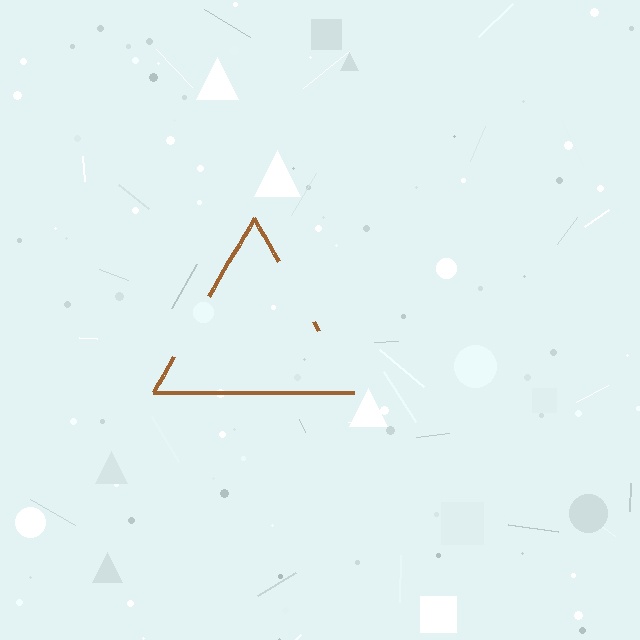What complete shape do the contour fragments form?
The contour fragments form a triangle.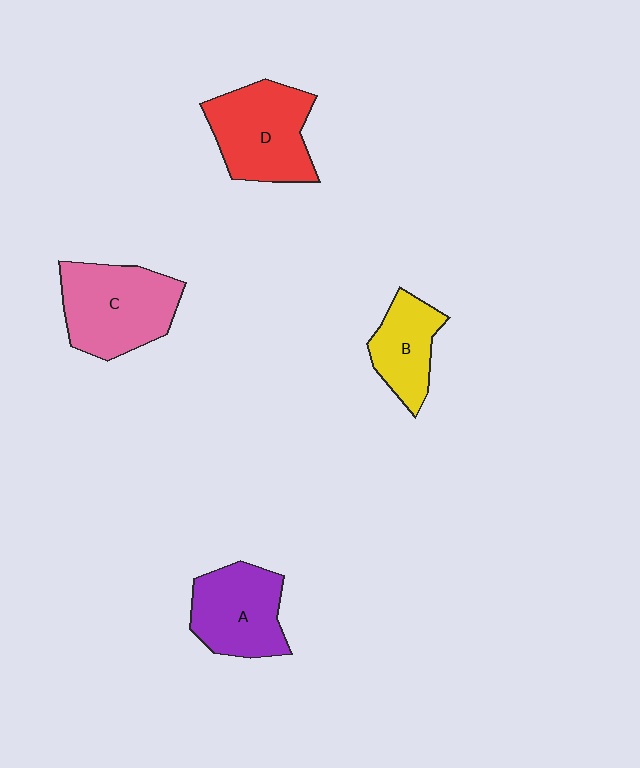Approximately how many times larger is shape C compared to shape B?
Approximately 1.6 times.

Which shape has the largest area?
Shape C (pink).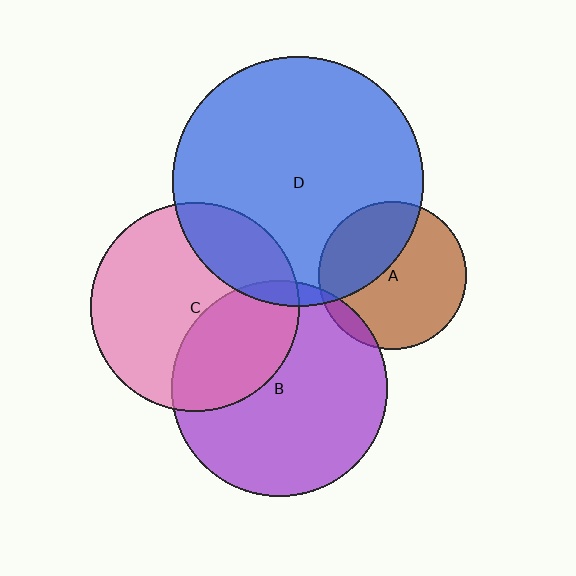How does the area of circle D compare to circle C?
Approximately 1.4 times.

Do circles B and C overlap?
Yes.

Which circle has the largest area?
Circle D (blue).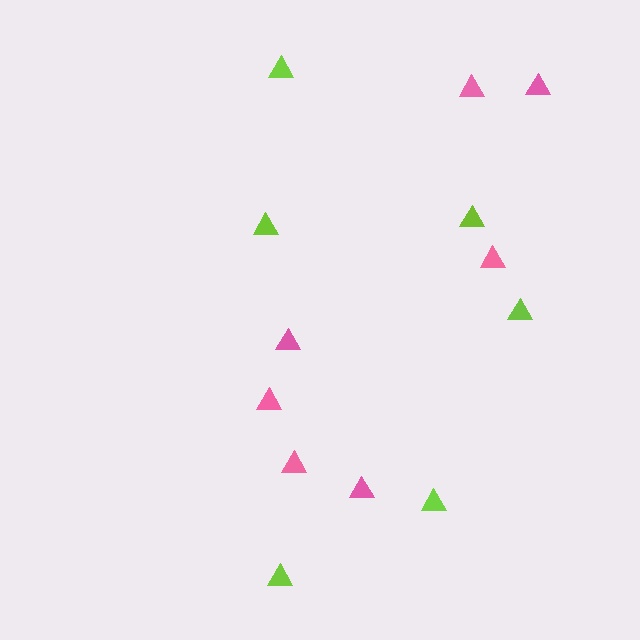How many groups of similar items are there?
There are 2 groups: one group of lime triangles (6) and one group of pink triangles (7).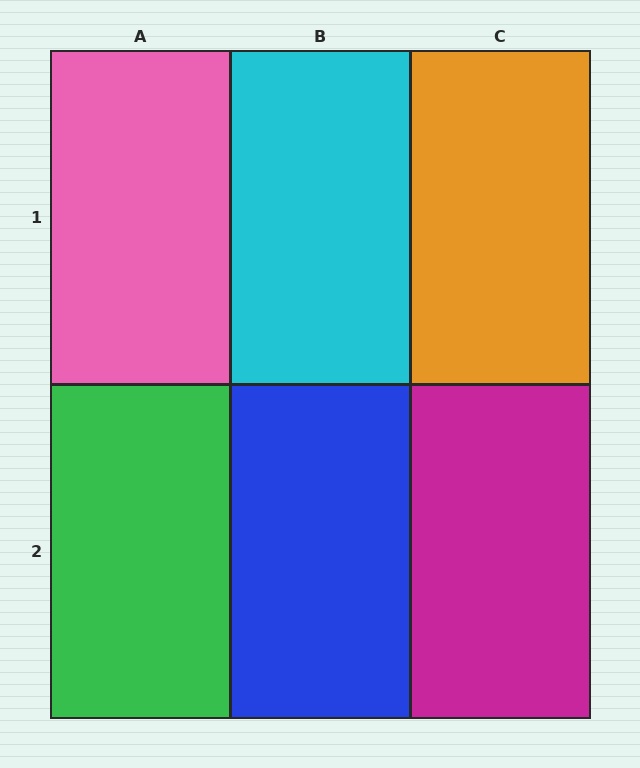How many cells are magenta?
1 cell is magenta.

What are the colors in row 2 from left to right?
Green, blue, magenta.